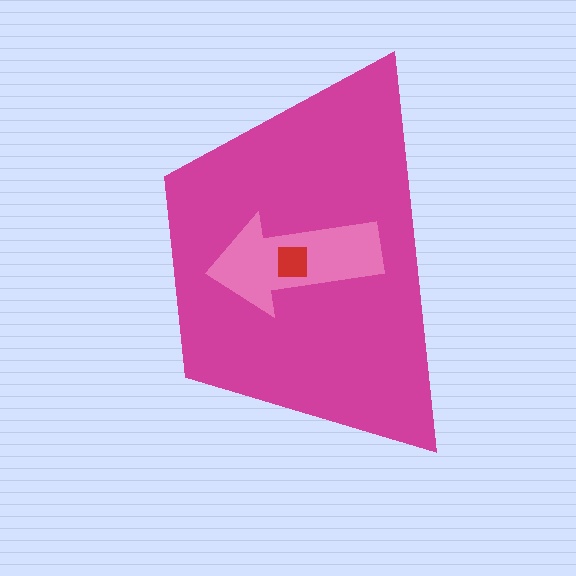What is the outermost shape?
The magenta trapezoid.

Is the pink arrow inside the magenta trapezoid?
Yes.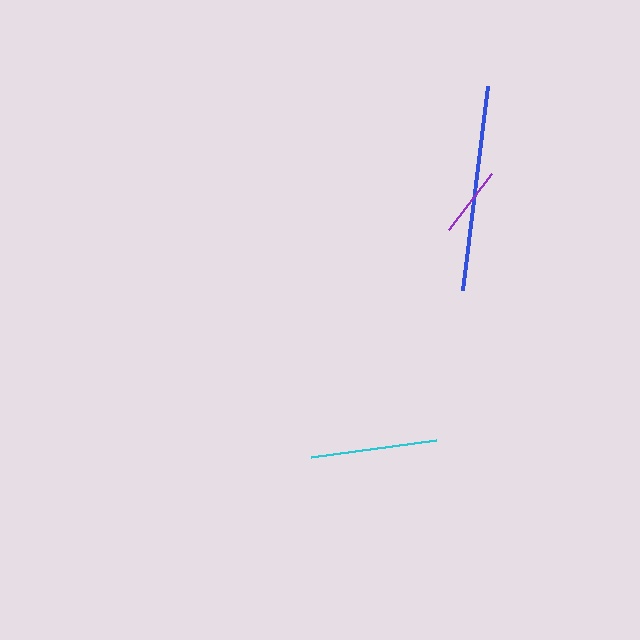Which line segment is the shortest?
The purple line is the shortest at approximately 71 pixels.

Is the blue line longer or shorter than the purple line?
The blue line is longer than the purple line.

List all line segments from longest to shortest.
From longest to shortest: blue, cyan, purple.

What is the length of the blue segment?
The blue segment is approximately 207 pixels long.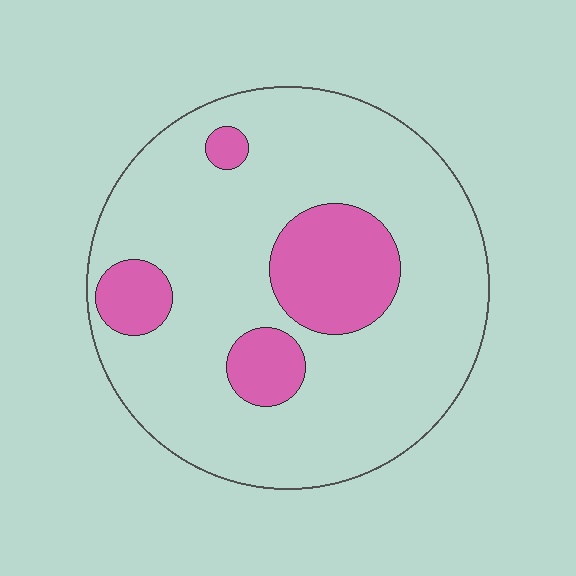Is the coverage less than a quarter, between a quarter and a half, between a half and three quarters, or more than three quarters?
Less than a quarter.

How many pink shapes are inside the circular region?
4.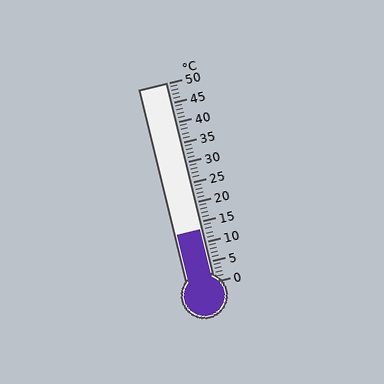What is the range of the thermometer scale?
The thermometer scale ranges from 0°C to 50°C.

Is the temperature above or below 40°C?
The temperature is below 40°C.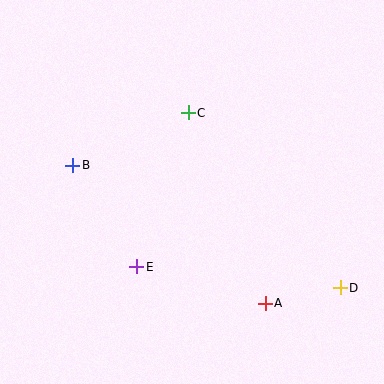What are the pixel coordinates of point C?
Point C is at (188, 113).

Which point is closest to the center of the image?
Point C at (188, 113) is closest to the center.